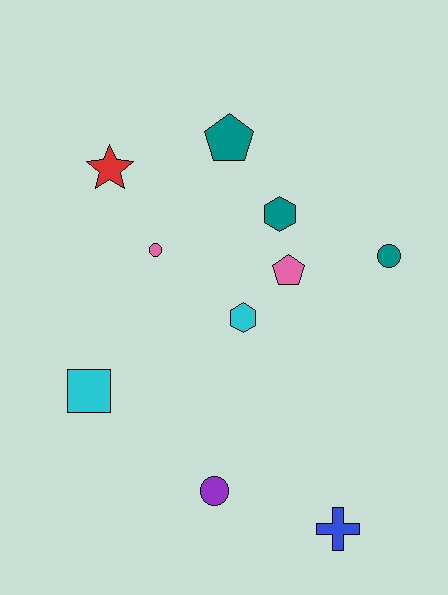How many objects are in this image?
There are 10 objects.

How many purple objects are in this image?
There is 1 purple object.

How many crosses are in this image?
There is 1 cross.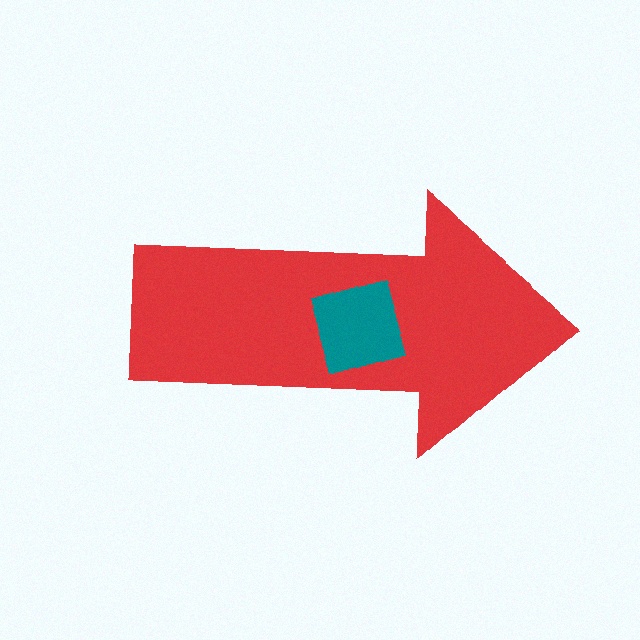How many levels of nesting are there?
2.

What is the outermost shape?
The red arrow.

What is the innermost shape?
The teal diamond.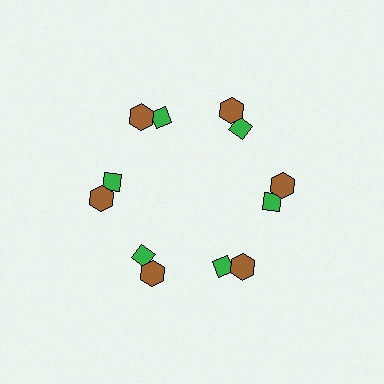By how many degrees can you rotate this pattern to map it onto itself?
The pattern maps onto itself every 60 degrees of rotation.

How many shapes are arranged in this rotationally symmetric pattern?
There are 12 shapes, arranged in 6 groups of 2.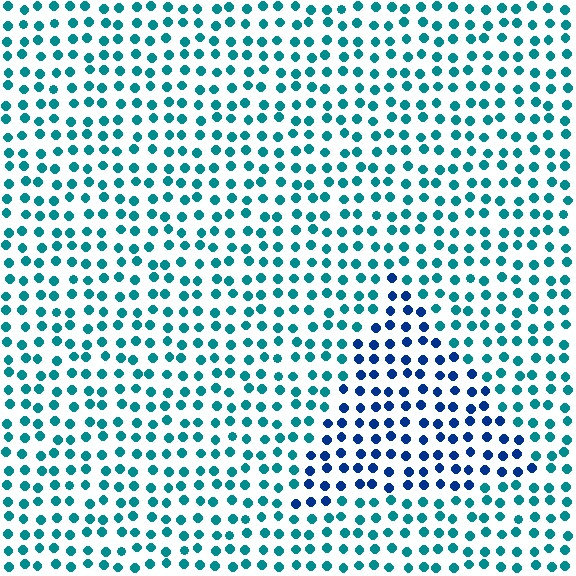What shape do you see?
I see a triangle.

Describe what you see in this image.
The image is filled with small teal elements in a uniform arrangement. A triangle-shaped region is visible where the elements are tinted to a slightly different hue, forming a subtle color boundary.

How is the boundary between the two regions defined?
The boundary is defined purely by a slight shift in hue (about 39 degrees). Spacing, size, and orientation are identical on both sides.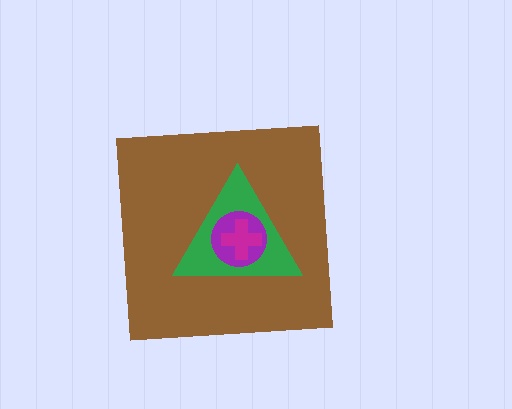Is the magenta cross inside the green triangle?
Yes.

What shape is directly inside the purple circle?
The magenta cross.